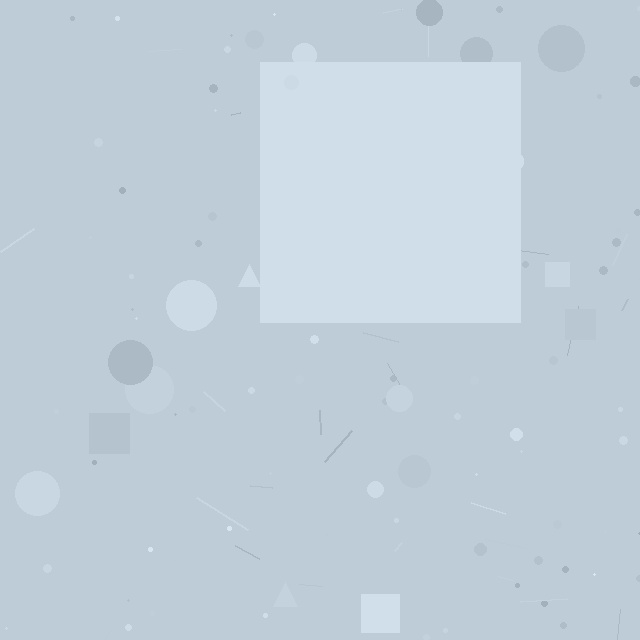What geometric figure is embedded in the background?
A square is embedded in the background.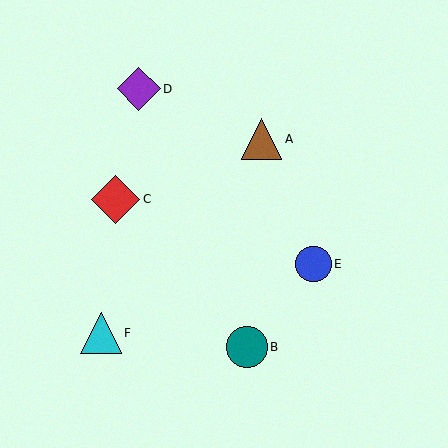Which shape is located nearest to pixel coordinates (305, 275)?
The blue circle (labeled E) at (313, 264) is nearest to that location.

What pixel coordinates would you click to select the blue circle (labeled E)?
Click at (313, 264) to select the blue circle E.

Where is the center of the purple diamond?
The center of the purple diamond is at (139, 89).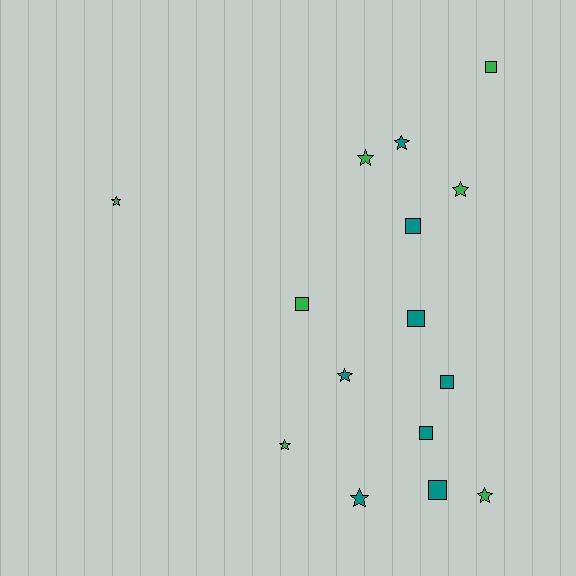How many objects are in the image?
There are 15 objects.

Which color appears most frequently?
Teal, with 8 objects.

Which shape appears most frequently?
Star, with 8 objects.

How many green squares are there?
There are 2 green squares.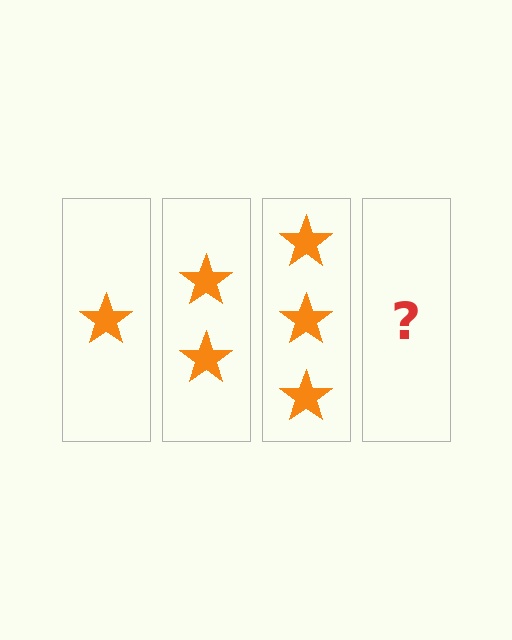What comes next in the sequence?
The next element should be 4 stars.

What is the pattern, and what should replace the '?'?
The pattern is that each step adds one more star. The '?' should be 4 stars.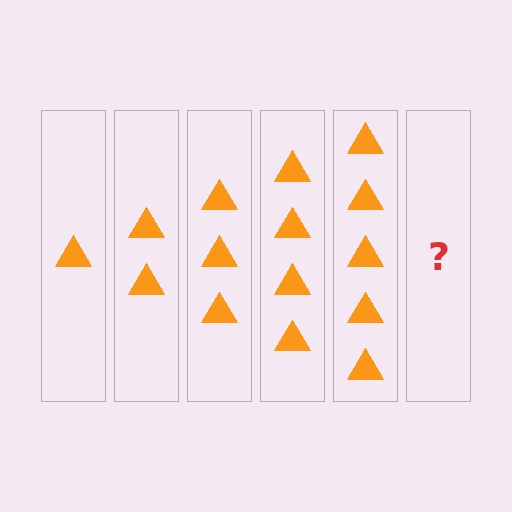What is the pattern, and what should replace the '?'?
The pattern is that each step adds one more triangle. The '?' should be 6 triangles.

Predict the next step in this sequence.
The next step is 6 triangles.